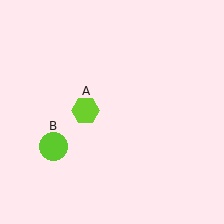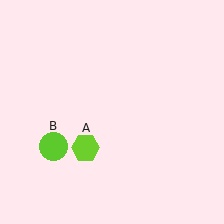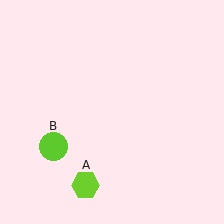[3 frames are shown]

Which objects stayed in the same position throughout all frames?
Lime circle (object B) remained stationary.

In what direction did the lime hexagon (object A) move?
The lime hexagon (object A) moved down.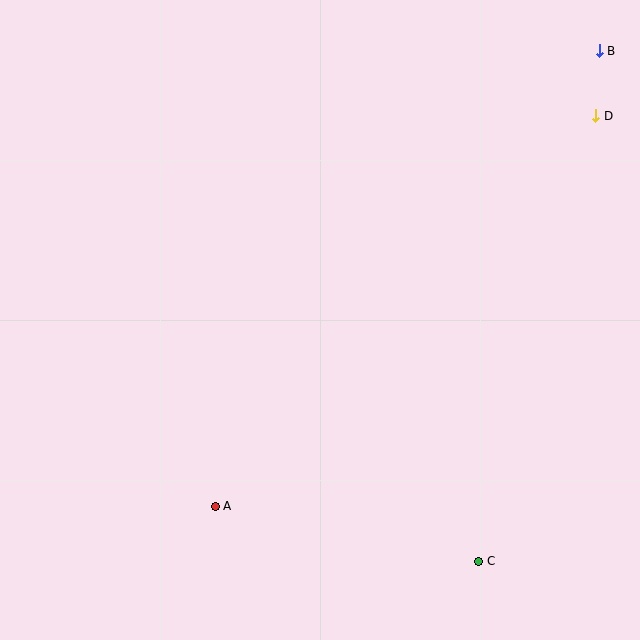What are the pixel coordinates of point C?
Point C is at (479, 561).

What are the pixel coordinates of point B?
Point B is at (599, 51).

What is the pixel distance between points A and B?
The distance between A and B is 596 pixels.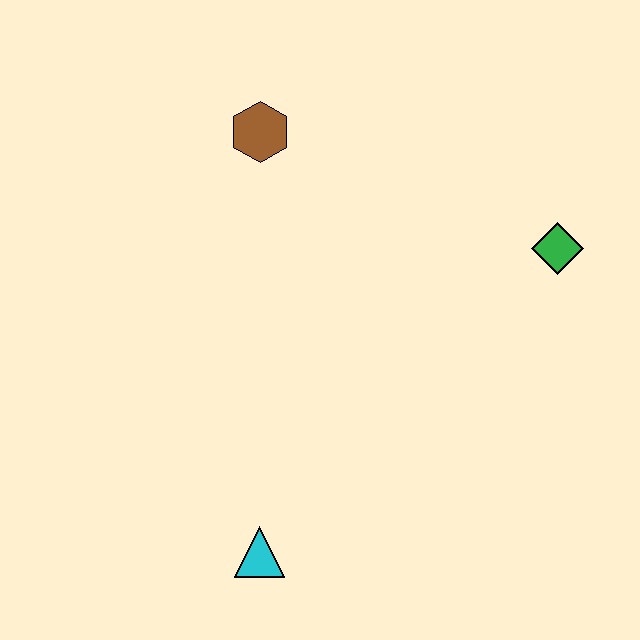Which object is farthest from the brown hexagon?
The cyan triangle is farthest from the brown hexagon.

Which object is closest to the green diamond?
The brown hexagon is closest to the green diamond.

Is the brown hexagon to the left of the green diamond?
Yes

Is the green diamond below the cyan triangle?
No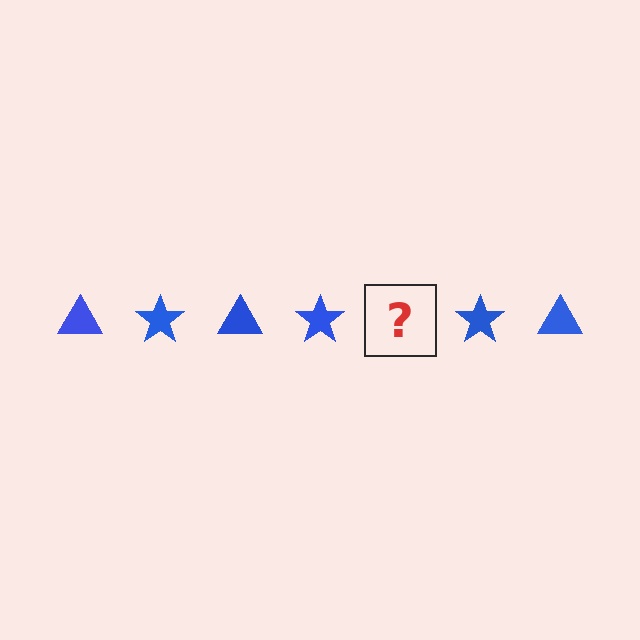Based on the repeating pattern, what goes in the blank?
The blank should be a blue triangle.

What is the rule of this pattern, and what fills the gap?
The rule is that the pattern cycles through triangle, star shapes in blue. The gap should be filled with a blue triangle.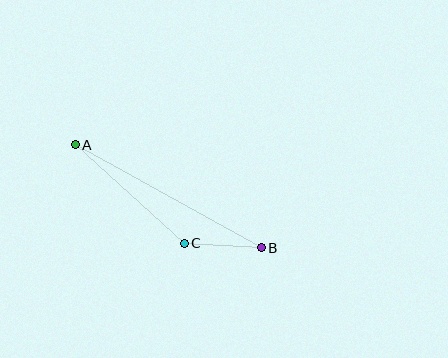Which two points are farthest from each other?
Points A and B are farthest from each other.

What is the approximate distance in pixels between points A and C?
The distance between A and C is approximately 147 pixels.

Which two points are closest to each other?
Points B and C are closest to each other.